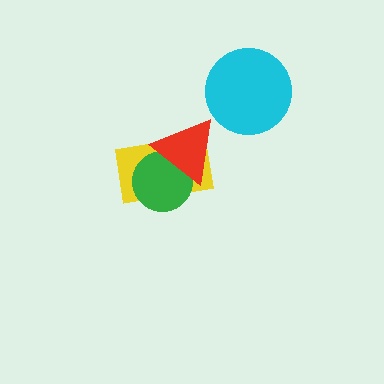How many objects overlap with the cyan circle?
0 objects overlap with the cyan circle.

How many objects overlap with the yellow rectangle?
2 objects overlap with the yellow rectangle.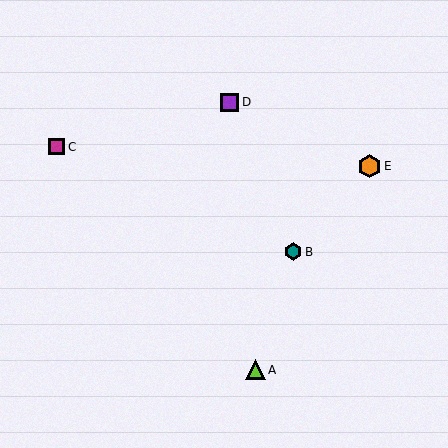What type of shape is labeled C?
Shape C is a magenta square.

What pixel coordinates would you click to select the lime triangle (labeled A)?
Click at (255, 370) to select the lime triangle A.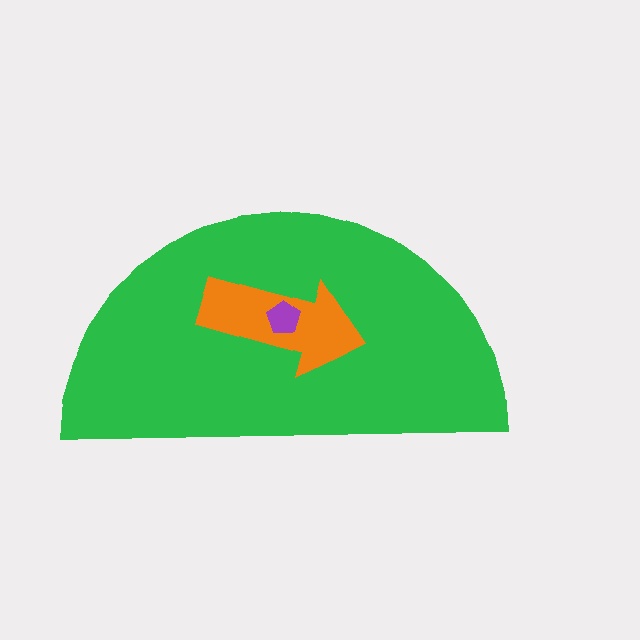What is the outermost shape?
The green semicircle.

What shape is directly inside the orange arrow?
The purple pentagon.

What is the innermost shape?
The purple pentagon.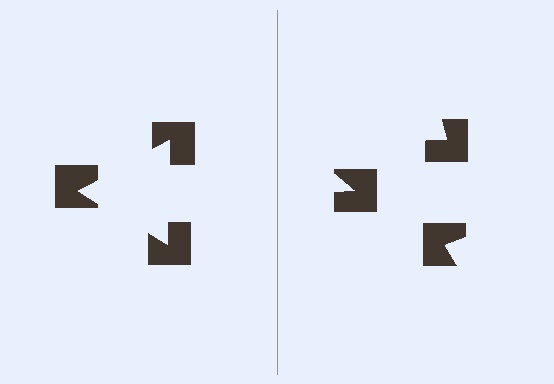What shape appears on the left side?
An illusory triangle.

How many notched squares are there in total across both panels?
6 — 3 on each side.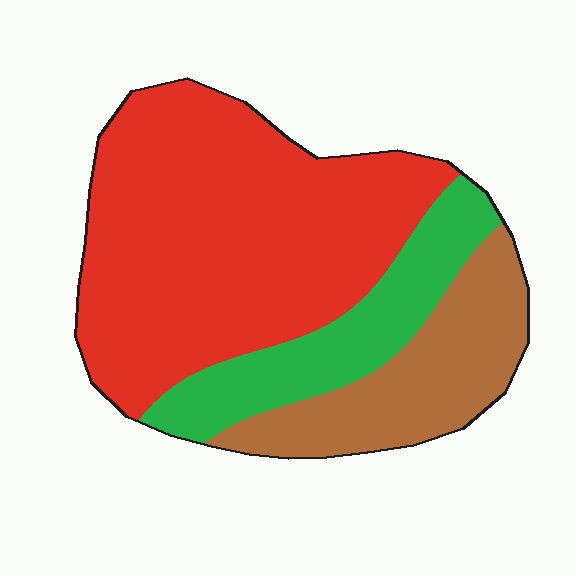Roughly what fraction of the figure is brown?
Brown covers 22% of the figure.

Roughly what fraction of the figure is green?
Green covers about 20% of the figure.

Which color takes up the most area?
Red, at roughly 60%.